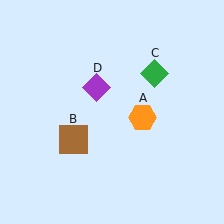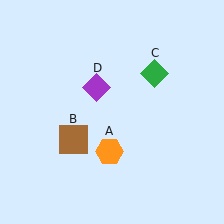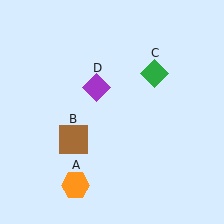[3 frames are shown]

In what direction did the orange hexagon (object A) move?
The orange hexagon (object A) moved down and to the left.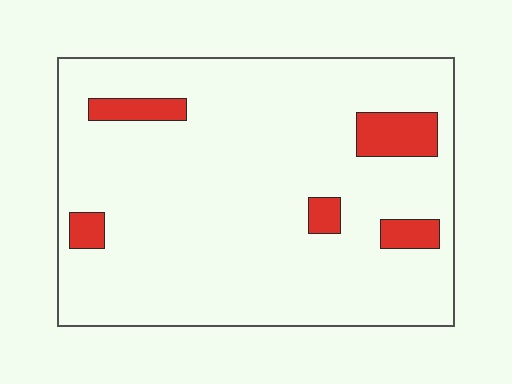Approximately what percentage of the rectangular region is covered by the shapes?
Approximately 10%.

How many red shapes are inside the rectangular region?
5.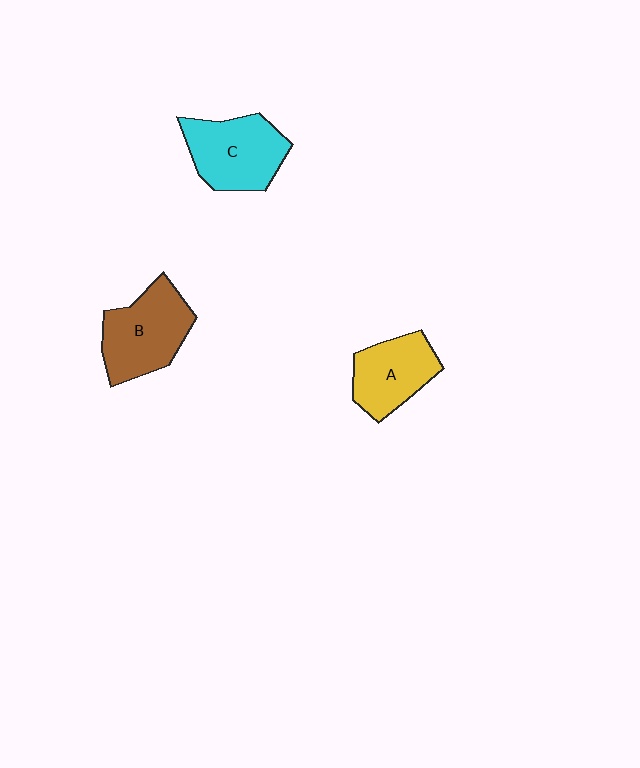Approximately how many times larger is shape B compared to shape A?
Approximately 1.2 times.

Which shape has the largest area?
Shape B (brown).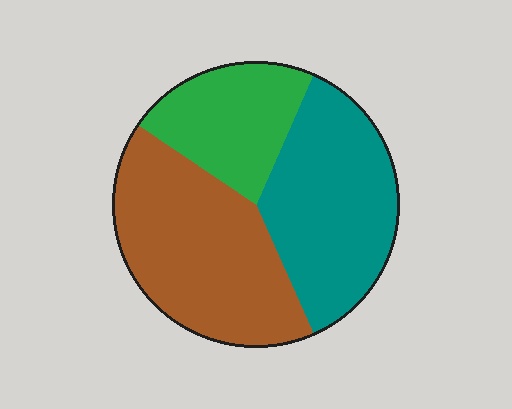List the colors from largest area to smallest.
From largest to smallest: brown, teal, green.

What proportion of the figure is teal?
Teal covers roughly 35% of the figure.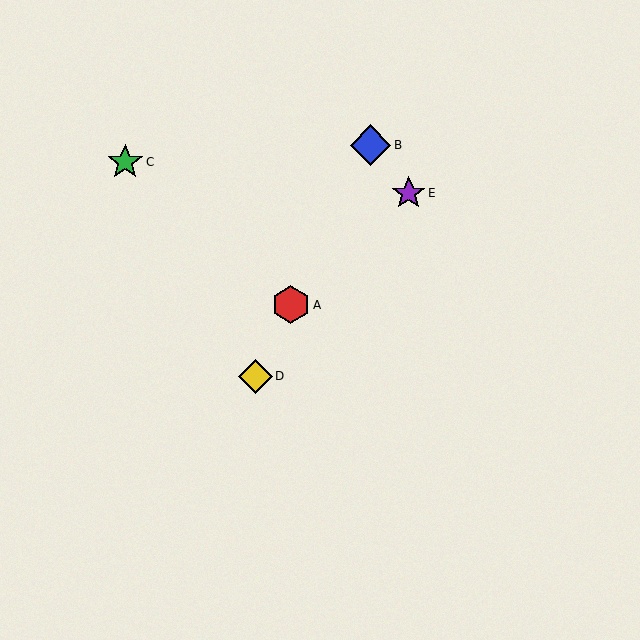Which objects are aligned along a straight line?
Objects A, B, D are aligned along a straight line.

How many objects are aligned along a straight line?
3 objects (A, B, D) are aligned along a straight line.